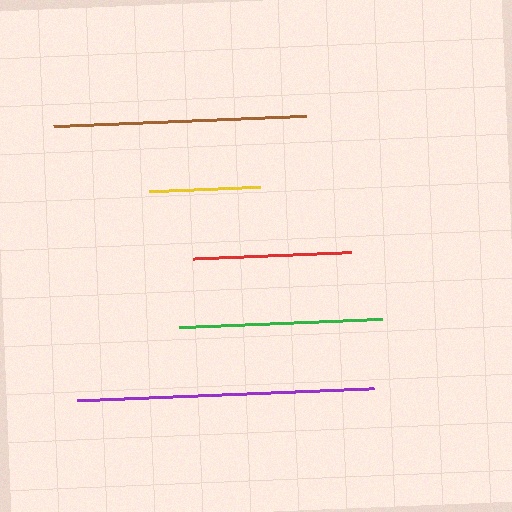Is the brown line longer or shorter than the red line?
The brown line is longer than the red line.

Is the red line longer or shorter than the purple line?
The purple line is longer than the red line.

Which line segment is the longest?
The purple line is the longest at approximately 297 pixels.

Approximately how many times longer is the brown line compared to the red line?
The brown line is approximately 1.6 times the length of the red line.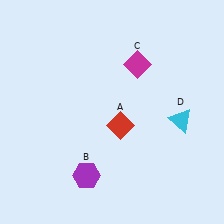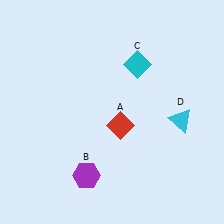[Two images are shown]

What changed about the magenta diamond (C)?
In Image 1, C is magenta. In Image 2, it changed to cyan.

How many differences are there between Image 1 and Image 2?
There is 1 difference between the two images.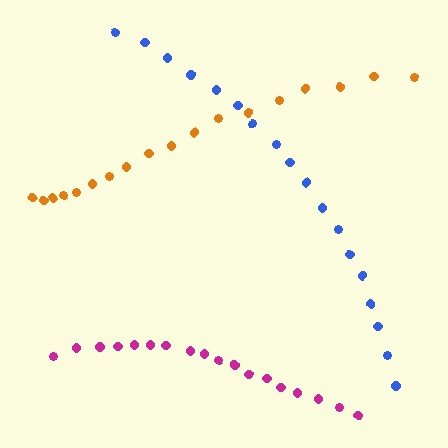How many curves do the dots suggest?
There are 3 distinct paths.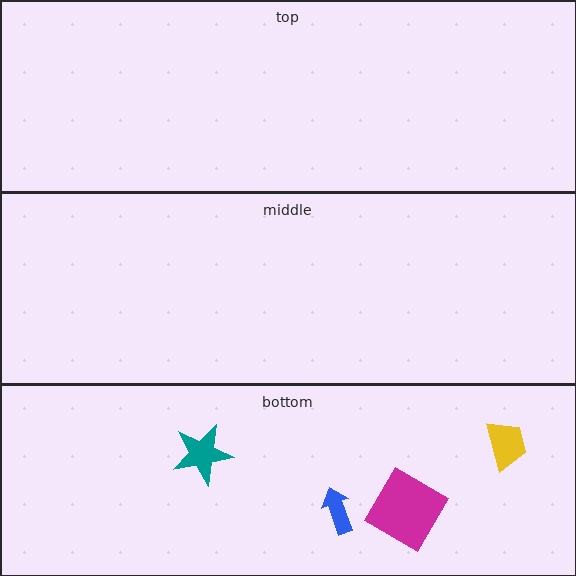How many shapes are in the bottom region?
4.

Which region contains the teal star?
The bottom region.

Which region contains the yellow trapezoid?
The bottom region.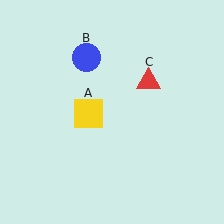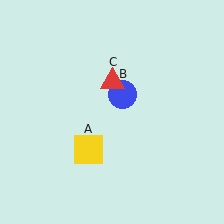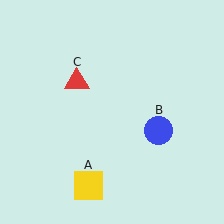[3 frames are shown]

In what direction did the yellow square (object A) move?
The yellow square (object A) moved down.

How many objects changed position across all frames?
3 objects changed position: yellow square (object A), blue circle (object B), red triangle (object C).